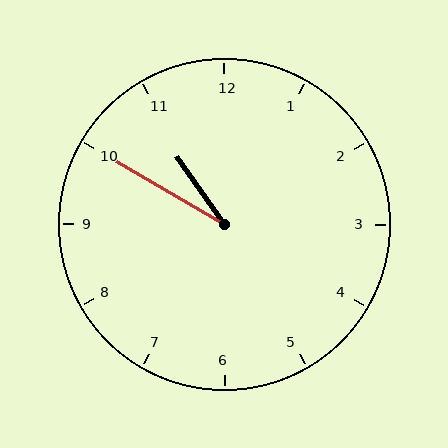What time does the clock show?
10:50.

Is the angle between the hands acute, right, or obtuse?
It is acute.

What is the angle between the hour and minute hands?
Approximately 25 degrees.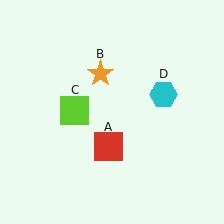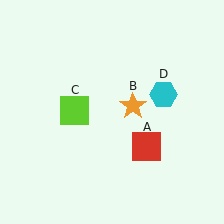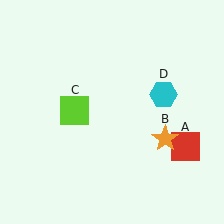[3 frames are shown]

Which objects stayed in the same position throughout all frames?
Lime square (object C) and cyan hexagon (object D) remained stationary.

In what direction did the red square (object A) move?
The red square (object A) moved right.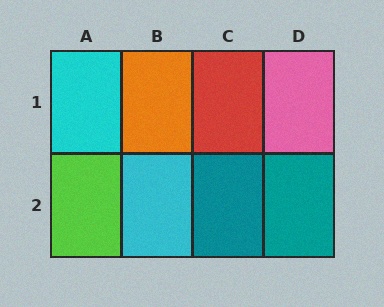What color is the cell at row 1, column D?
Pink.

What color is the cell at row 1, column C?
Red.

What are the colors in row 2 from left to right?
Lime, cyan, teal, teal.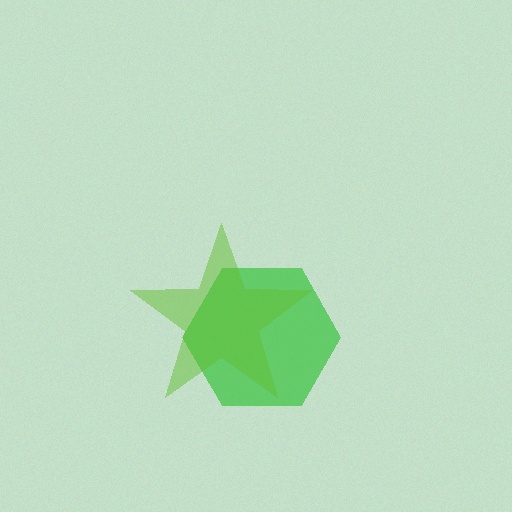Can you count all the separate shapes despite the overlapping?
Yes, there are 2 separate shapes.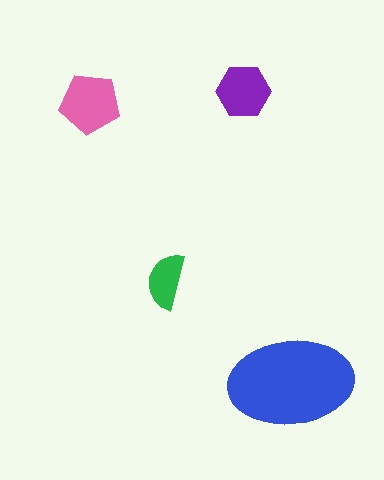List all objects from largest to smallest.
The blue ellipse, the pink pentagon, the purple hexagon, the green semicircle.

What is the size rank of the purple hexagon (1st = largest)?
3rd.